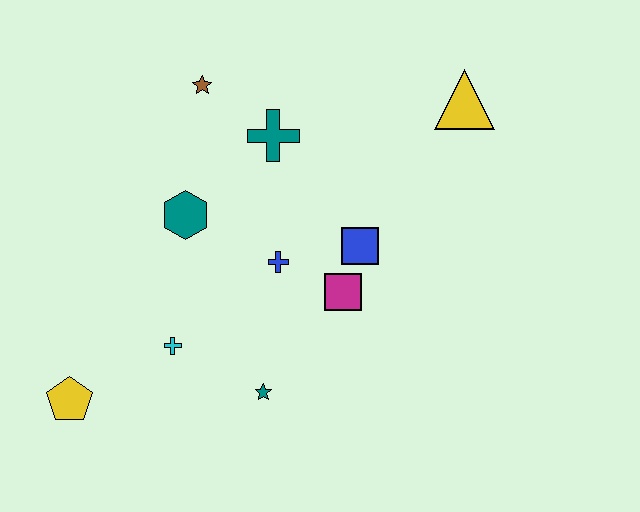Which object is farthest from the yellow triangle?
The yellow pentagon is farthest from the yellow triangle.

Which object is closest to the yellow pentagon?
The cyan cross is closest to the yellow pentagon.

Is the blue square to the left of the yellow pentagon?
No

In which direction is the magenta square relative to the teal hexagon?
The magenta square is to the right of the teal hexagon.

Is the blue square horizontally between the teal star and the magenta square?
No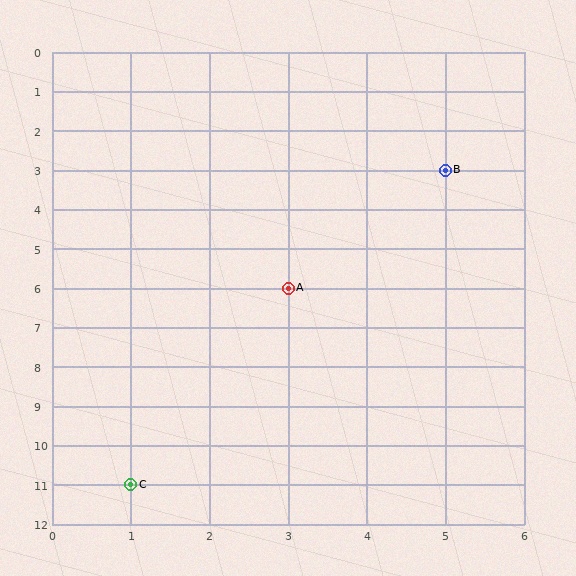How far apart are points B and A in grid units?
Points B and A are 2 columns and 3 rows apart (about 3.6 grid units diagonally).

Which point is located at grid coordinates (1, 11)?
Point C is at (1, 11).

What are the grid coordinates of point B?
Point B is at grid coordinates (5, 3).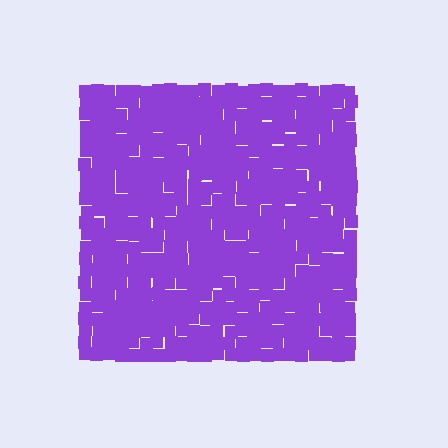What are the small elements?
The small elements are squares.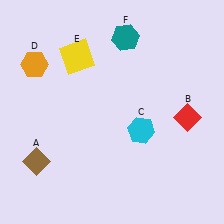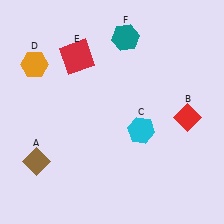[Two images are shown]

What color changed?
The square (E) changed from yellow in Image 1 to red in Image 2.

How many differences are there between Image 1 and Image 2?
There is 1 difference between the two images.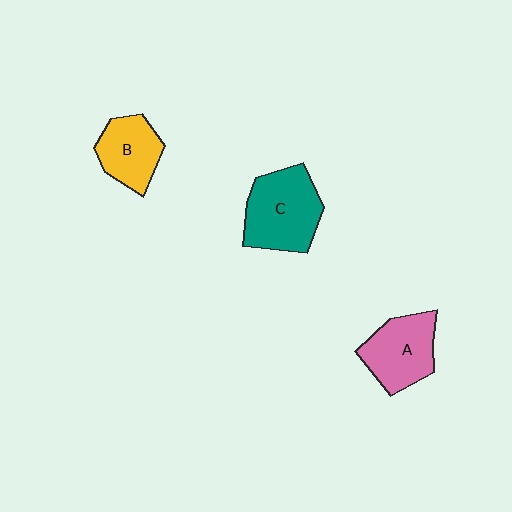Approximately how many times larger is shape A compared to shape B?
Approximately 1.2 times.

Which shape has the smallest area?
Shape B (yellow).